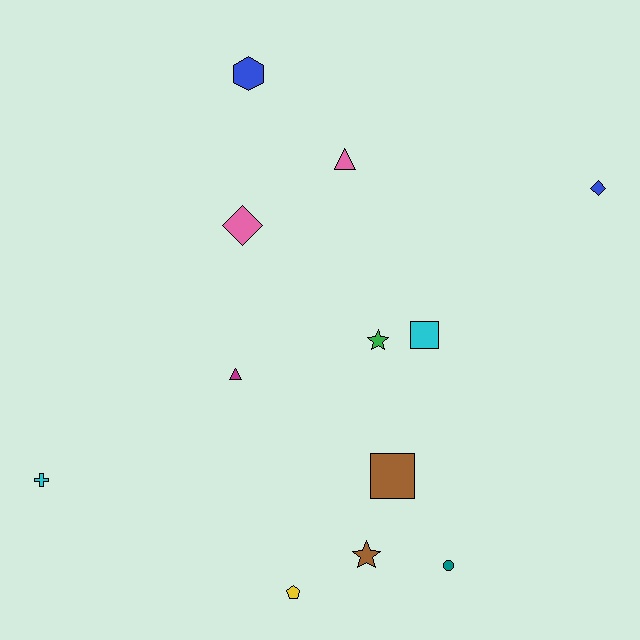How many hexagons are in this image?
There is 1 hexagon.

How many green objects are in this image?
There is 1 green object.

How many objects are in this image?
There are 12 objects.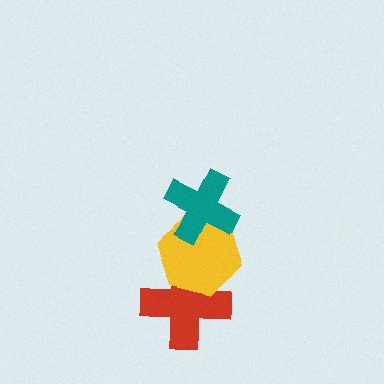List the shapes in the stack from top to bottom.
From top to bottom: the teal cross, the yellow hexagon, the red cross.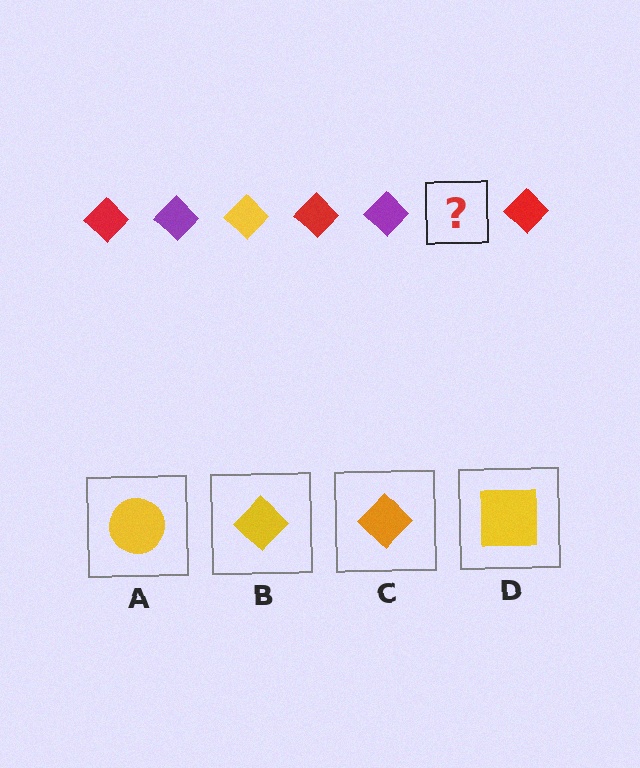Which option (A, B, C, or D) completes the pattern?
B.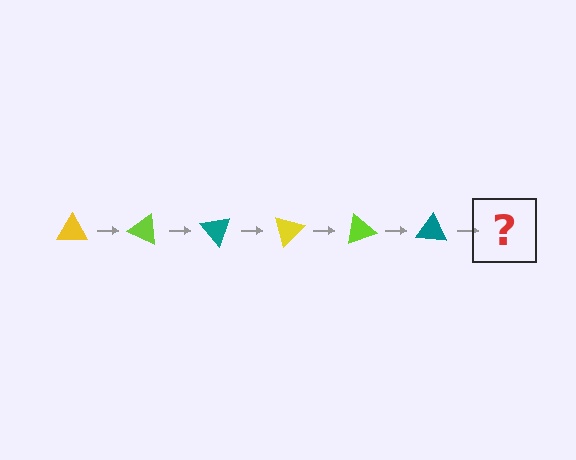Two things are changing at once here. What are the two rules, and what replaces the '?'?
The two rules are that it rotates 25 degrees each step and the color cycles through yellow, lime, and teal. The '?' should be a yellow triangle, rotated 150 degrees from the start.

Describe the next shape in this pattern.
It should be a yellow triangle, rotated 150 degrees from the start.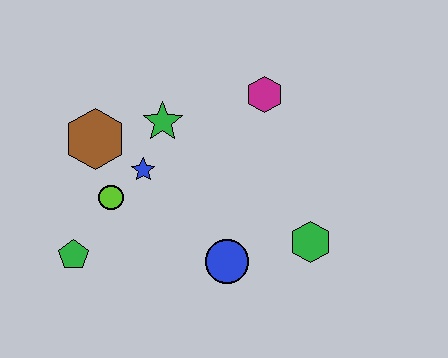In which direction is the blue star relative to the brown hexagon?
The blue star is to the right of the brown hexagon.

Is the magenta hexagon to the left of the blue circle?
No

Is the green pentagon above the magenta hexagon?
No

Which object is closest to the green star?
The blue star is closest to the green star.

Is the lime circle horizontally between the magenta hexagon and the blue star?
No